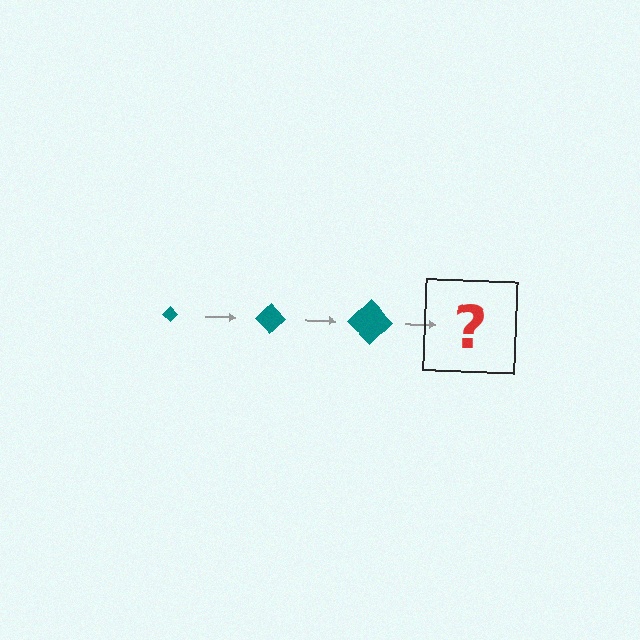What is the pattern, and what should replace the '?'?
The pattern is that the diamond gets progressively larger each step. The '?' should be a teal diamond, larger than the previous one.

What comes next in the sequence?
The next element should be a teal diamond, larger than the previous one.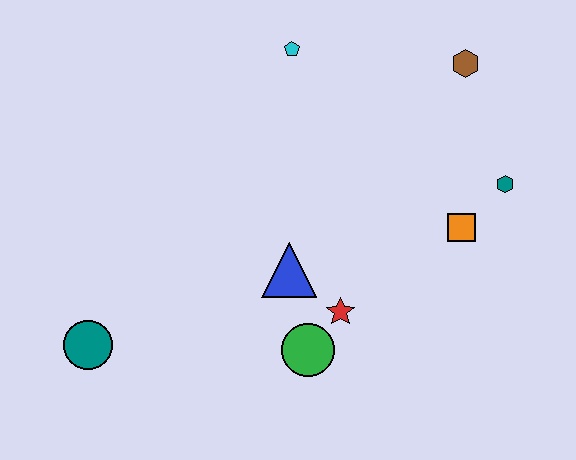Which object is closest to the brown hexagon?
The teal hexagon is closest to the brown hexagon.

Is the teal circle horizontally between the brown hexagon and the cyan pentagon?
No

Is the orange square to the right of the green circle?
Yes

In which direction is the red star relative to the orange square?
The red star is to the left of the orange square.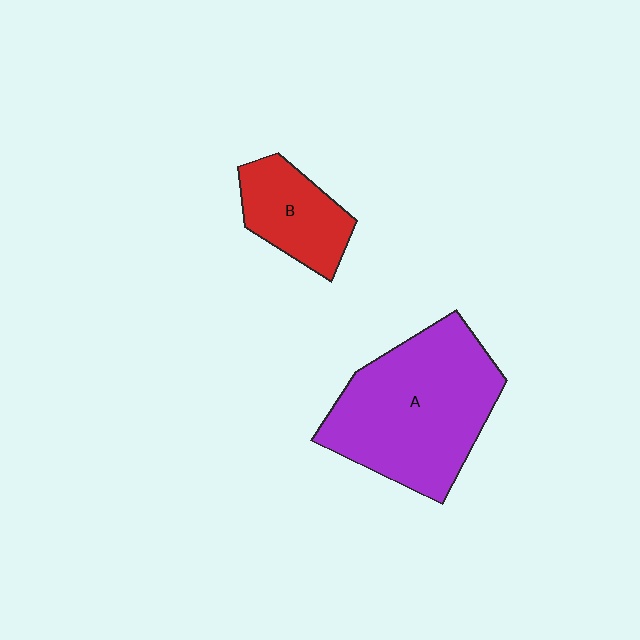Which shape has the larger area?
Shape A (purple).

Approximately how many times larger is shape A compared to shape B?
Approximately 2.4 times.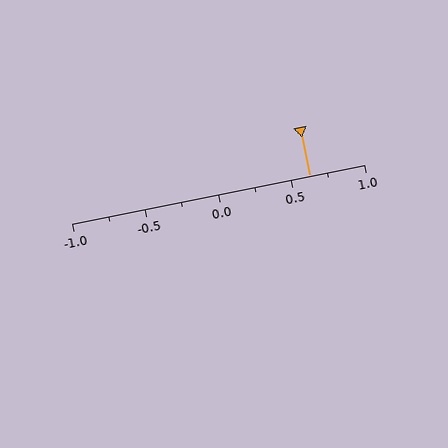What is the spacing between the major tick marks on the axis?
The major ticks are spaced 0.5 apart.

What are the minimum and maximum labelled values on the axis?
The axis runs from -1.0 to 1.0.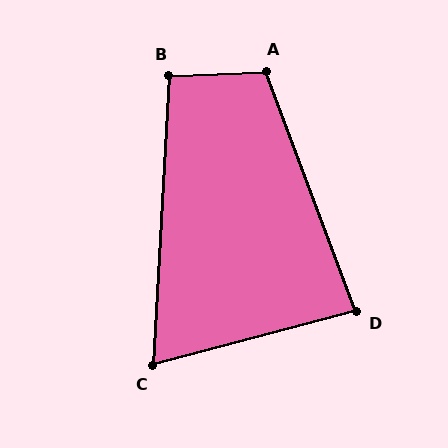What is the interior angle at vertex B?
Approximately 96 degrees (obtuse).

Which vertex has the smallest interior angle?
C, at approximately 72 degrees.